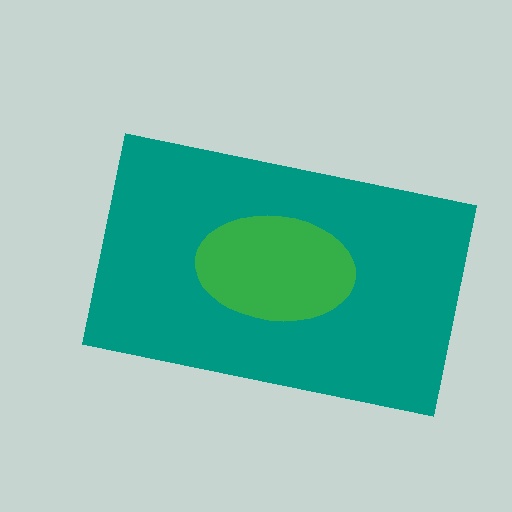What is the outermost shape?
The teal rectangle.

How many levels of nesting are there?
2.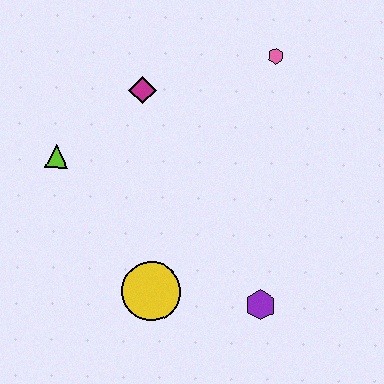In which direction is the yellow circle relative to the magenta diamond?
The yellow circle is below the magenta diamond.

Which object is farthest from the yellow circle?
The pink hexagon is farthest from the yellow circle.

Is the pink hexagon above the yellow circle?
Yes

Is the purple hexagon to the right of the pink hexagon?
No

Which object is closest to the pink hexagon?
The magenta diamond is closest to the pink hexagon.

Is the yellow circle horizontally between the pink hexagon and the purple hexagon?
No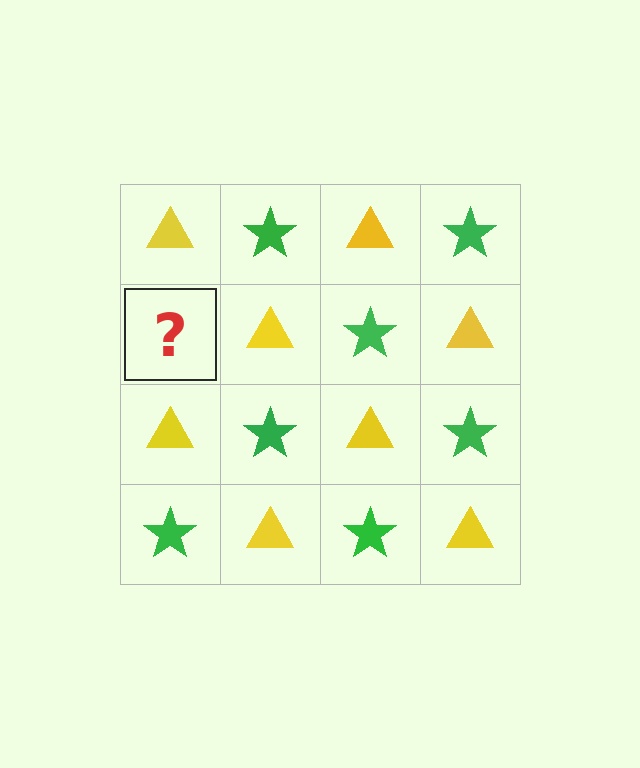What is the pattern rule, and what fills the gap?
The rule is that it alternates yellow triangle and green star in a checkerboard pattern. The gap should be filled with a green star.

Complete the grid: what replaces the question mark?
The question mark should be replaced with a green star.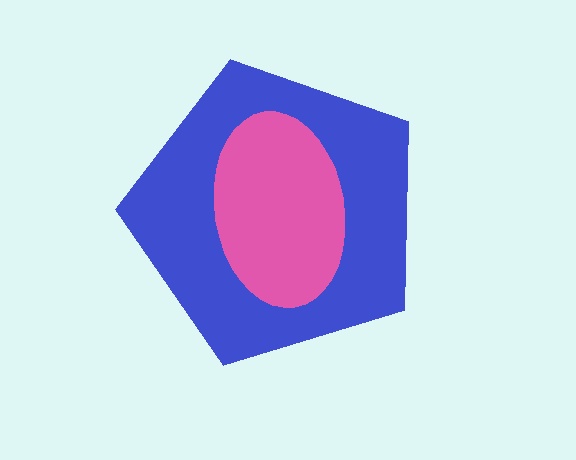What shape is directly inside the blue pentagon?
The pink ellipse.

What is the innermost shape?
The pink ellipse.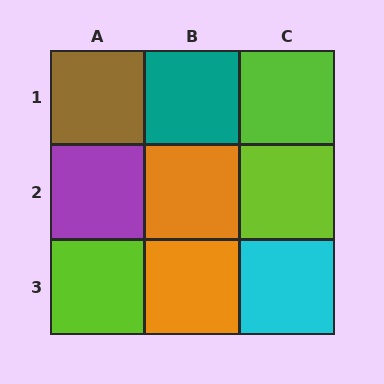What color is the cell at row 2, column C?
Lime.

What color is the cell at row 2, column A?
Purple.